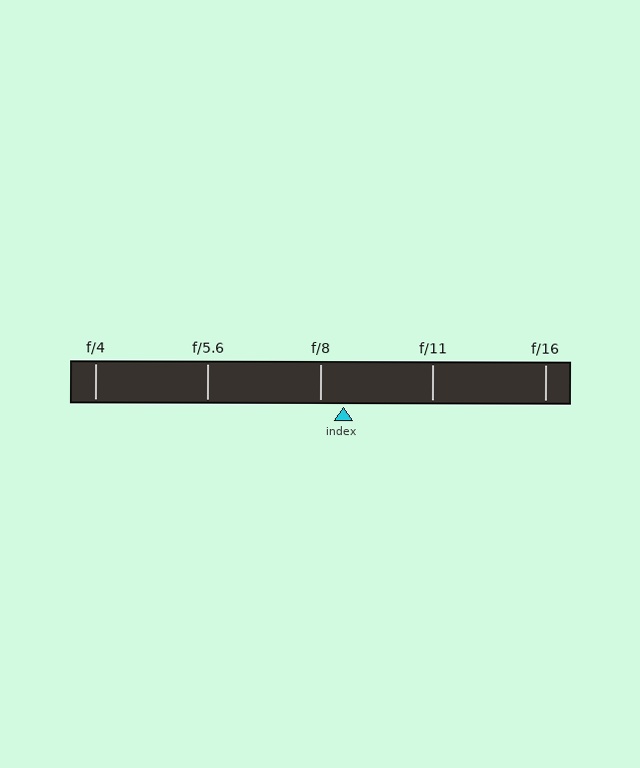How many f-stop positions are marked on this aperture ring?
There are 5 f-stop positions marked.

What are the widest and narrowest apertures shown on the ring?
The widest aperture shown is f/4 and the narrowest is f/16.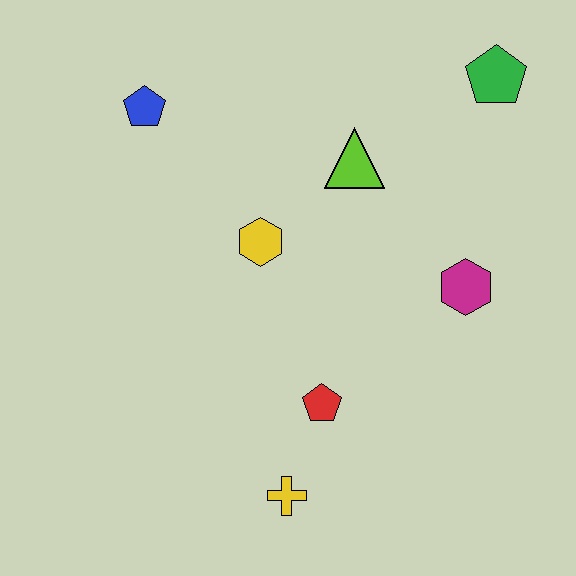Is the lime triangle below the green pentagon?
Yes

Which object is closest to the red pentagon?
The yellow cross is closest to the red pentagon.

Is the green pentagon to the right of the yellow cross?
Yes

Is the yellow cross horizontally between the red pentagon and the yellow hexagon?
Yes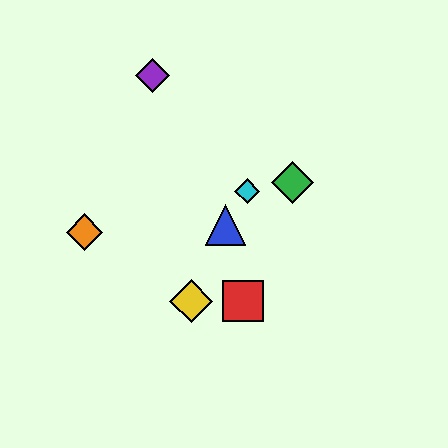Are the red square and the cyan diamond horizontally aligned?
No, the red square is at y≈301 and the cyan diamond is at y≈191.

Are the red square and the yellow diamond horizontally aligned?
Yes, both are at y≈301.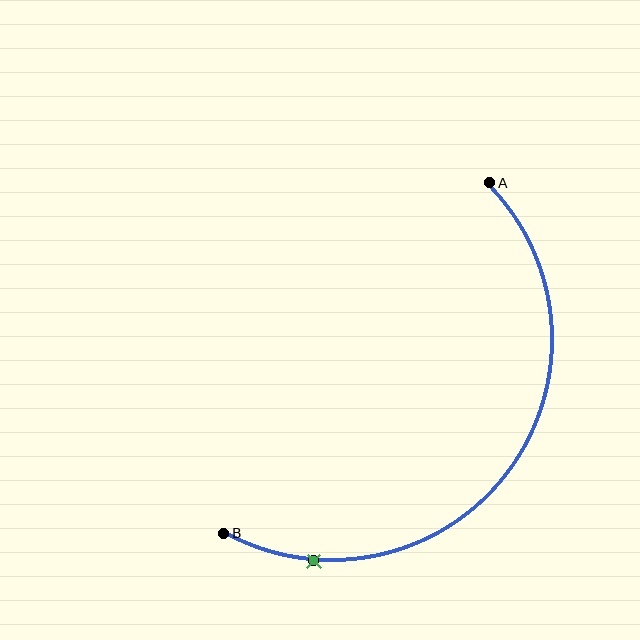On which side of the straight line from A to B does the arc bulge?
The arc bulges below and to the right of the straight line connecting A and B.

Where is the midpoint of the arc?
The arc midpoint is the point on the curve farthest from the straight line joining A and B. It sits below and to the right of that line.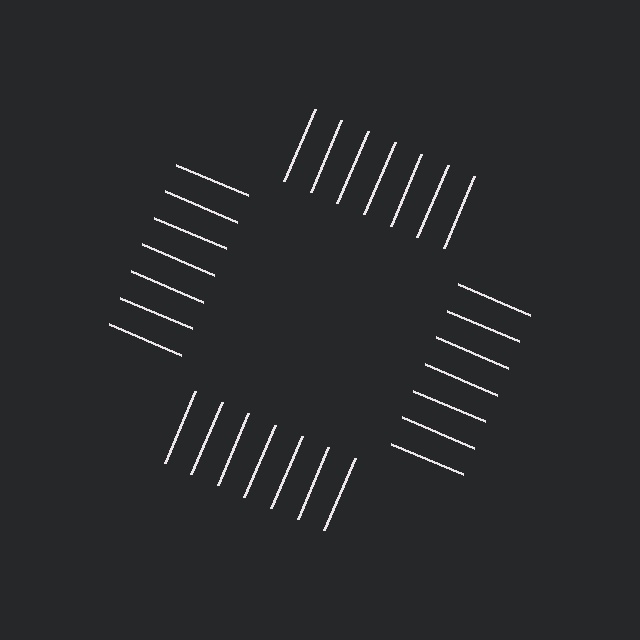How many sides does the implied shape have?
4 sides — the line-ends trace a square.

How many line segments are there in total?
28 — 7 along each of the 4 edges.